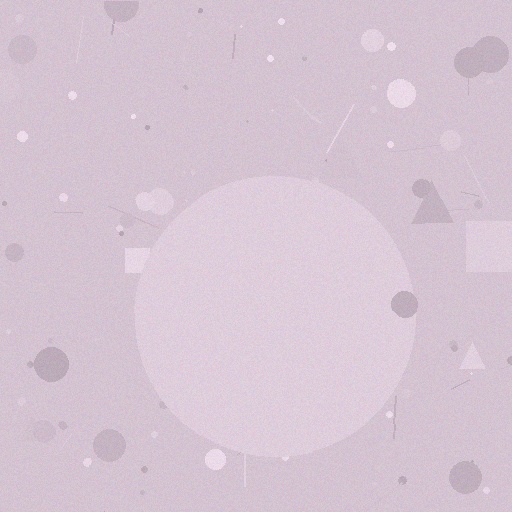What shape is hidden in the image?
A circle is hidden in the image.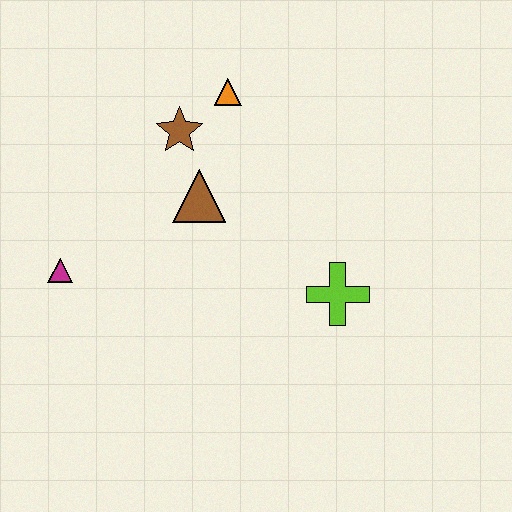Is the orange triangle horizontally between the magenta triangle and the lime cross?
Yes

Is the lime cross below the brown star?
Yes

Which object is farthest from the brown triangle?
The lime cross is farthest from the brown triangle.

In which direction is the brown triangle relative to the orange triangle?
The brown triangle is below the orange triangle.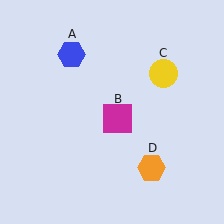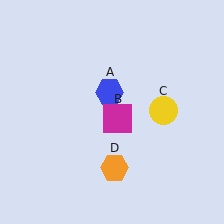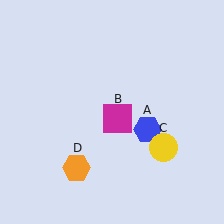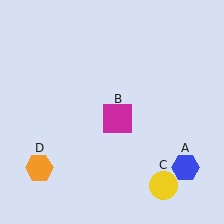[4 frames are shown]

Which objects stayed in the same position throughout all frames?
Magenta square (object B) remained stationary.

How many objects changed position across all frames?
3 objects changed position: blue hexagon (object A), yellow circle (object C), orange hexagon (object D).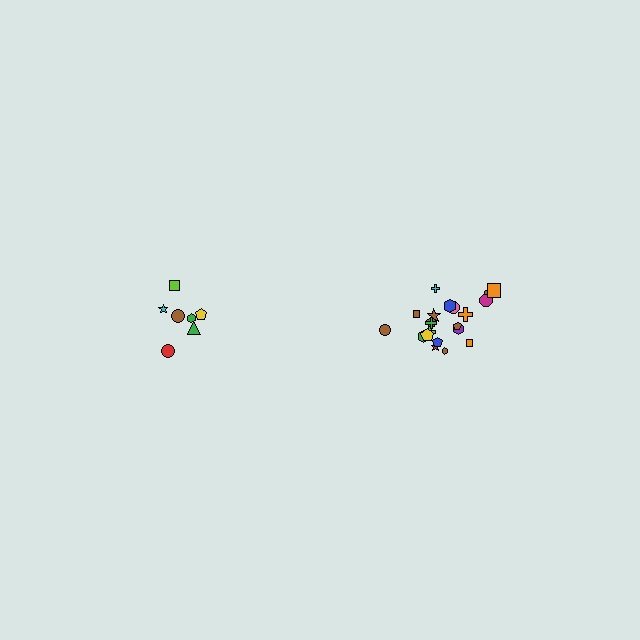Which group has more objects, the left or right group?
The right group.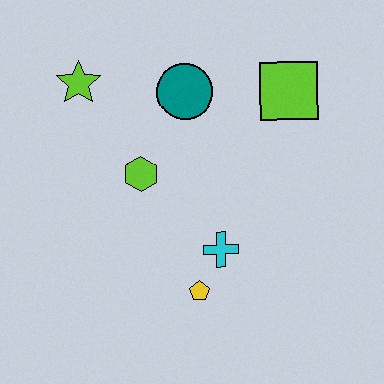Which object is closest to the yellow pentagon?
The cyan cross is closest to the yellow pentagon.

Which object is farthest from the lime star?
The yellow pentagon is farthest from the lime star.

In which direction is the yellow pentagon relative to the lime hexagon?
The yellow pentagon is below the lime hexagon.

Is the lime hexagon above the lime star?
No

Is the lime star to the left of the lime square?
Yes